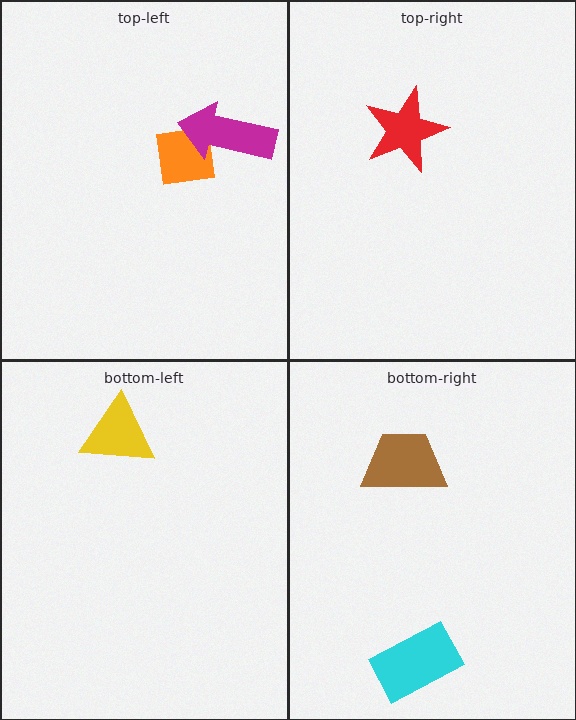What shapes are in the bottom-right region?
The brown trapezoid, the cyan rectangle.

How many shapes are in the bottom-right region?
2.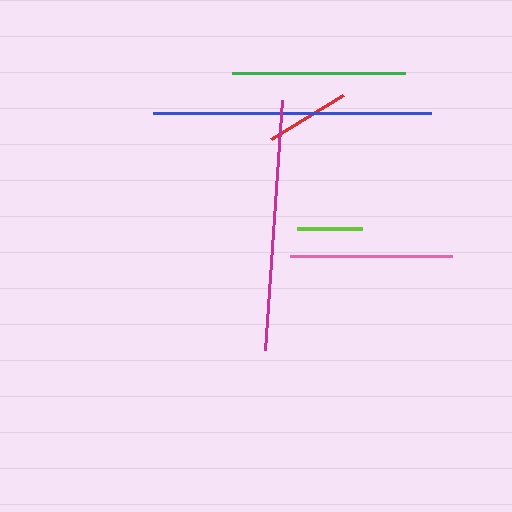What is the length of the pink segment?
The pink segment is approximately 162 pixels long.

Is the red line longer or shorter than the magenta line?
The magenta line is longer than the red line.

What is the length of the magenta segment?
The magenta segment is approximately 250 pixels long.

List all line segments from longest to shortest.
From longest to shortest: blue, magenta, green, pink, red, lime.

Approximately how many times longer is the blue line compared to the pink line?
The blue line is approximately 1.7 times the length of the pink line.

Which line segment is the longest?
The blue line is the longest at approximately 278 pixels.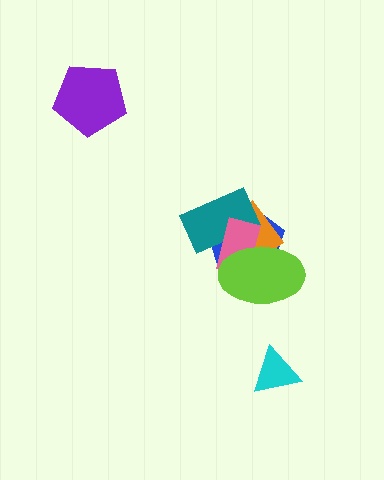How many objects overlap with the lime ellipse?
4 objects overlap with the lime ellipse.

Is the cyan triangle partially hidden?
No, no other shape covers it.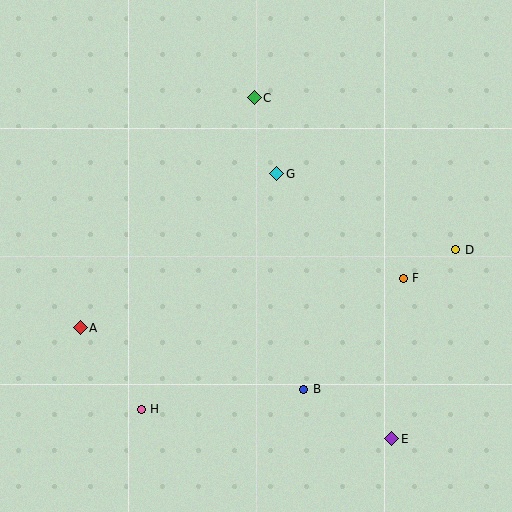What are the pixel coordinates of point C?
Point C is at (254, 98).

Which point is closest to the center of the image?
Point G at (277, 174) is closest to the center.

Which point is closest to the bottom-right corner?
Point E is closest to the bottom-right corner.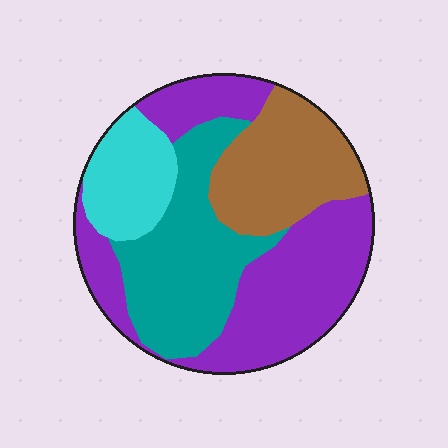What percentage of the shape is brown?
Brown covers 21% of the shape.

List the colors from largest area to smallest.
From largest to smallest: purple, teal, brown, cyan.